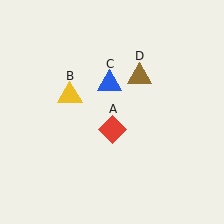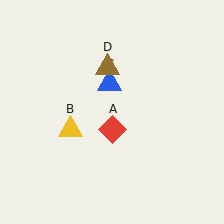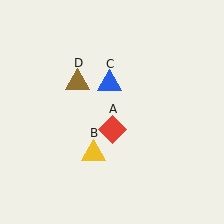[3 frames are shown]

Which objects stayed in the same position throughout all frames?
Red diamond (object A) and blue triangle (object C) remained stationary.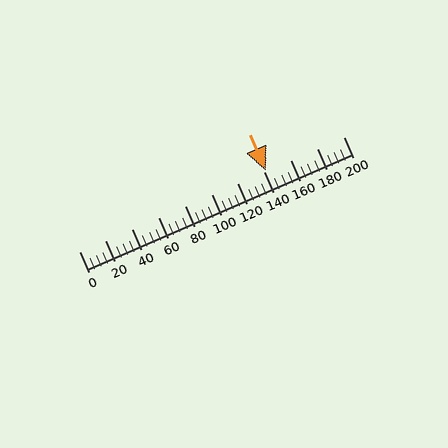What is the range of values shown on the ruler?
The ruler shows values from 0 to 200.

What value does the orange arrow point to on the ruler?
The orange arrow points to approximately 142.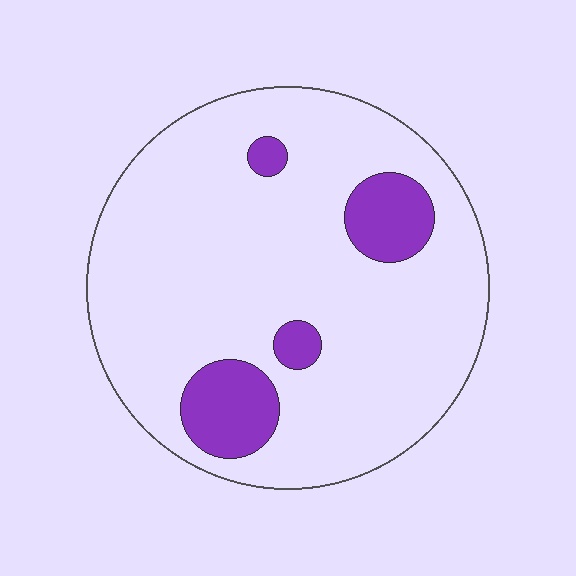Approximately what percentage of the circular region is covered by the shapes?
Approximately 15%.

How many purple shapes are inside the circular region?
4.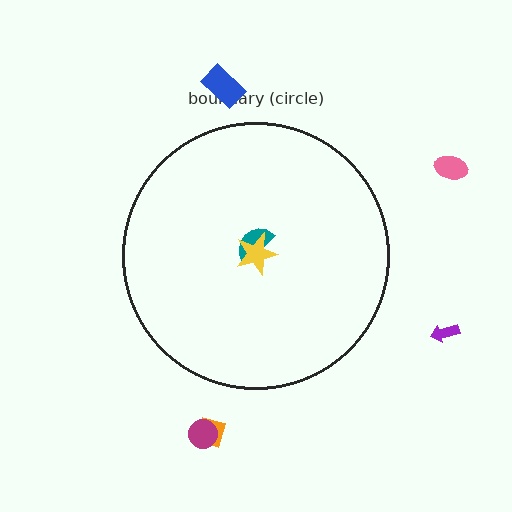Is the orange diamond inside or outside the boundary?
Outside.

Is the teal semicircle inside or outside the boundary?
Inside.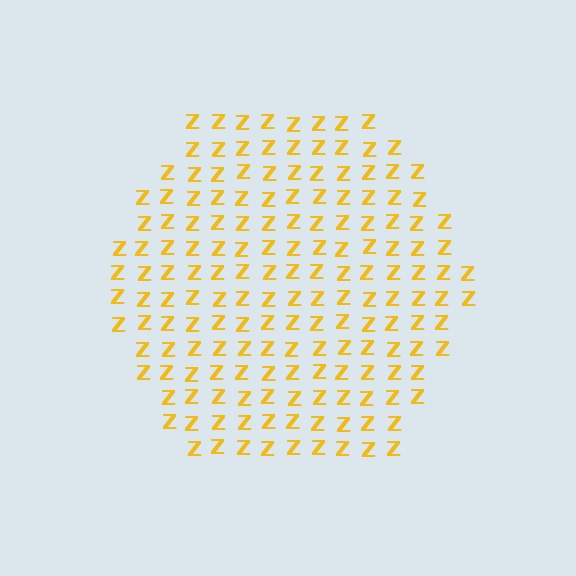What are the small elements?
The small elements are letter Z's.